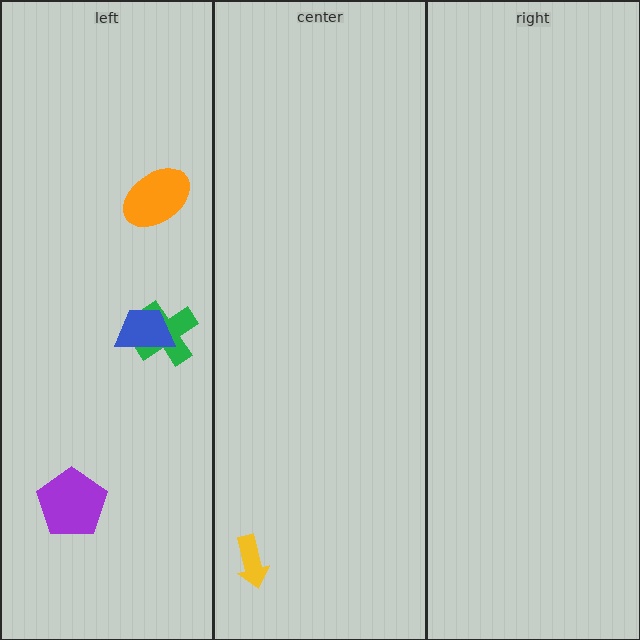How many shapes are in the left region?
4.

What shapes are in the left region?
The orange ellipse, the green cross, the purple pentagon, the blue trapezoid.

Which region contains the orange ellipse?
The left region.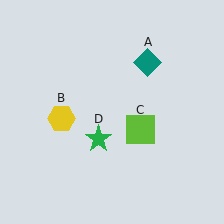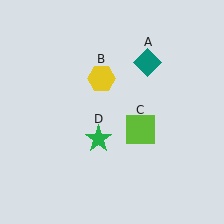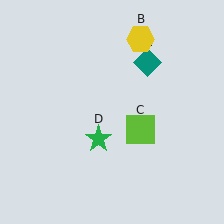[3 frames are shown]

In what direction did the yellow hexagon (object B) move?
The yellow hexagon (object B) moved up and to the right.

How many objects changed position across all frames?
1 object changed position: yellow hexagon (object B).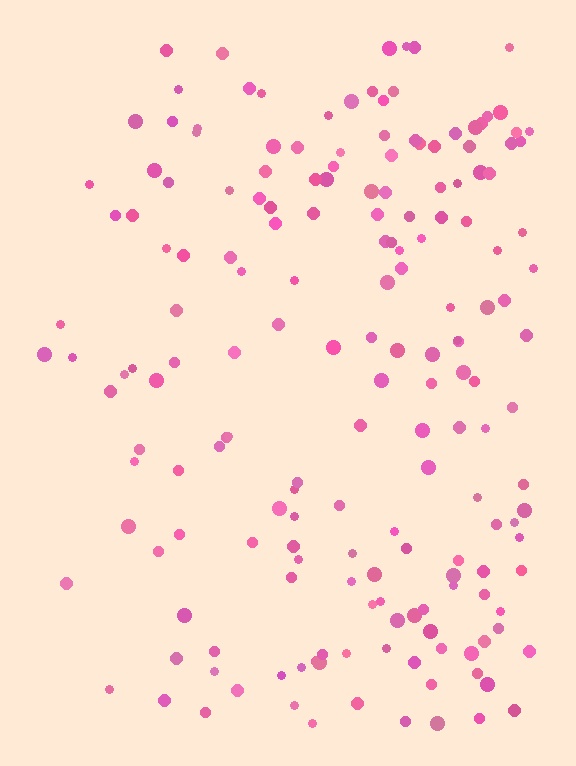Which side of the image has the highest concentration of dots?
The right.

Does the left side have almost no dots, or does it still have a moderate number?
Still a moderate number, just noticeably fewer than the right.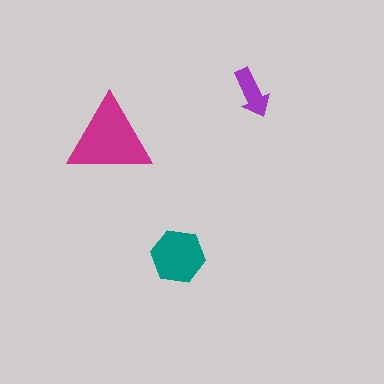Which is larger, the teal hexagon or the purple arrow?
The teal hexagon.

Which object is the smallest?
The purple arrow.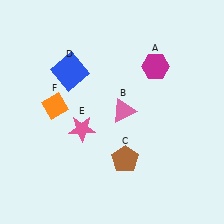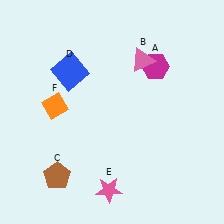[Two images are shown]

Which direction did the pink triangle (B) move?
The pink triangle (B) moved up.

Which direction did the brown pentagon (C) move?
The brown pentagon (C) moved left.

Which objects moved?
The objects that moved are: the pink triangle (B), the brown pentagon (C), the pink star (E).